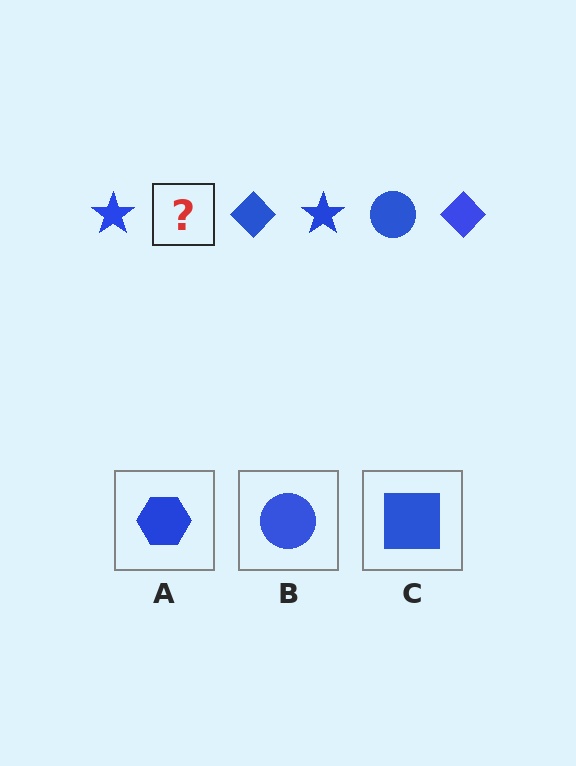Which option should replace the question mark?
Option B.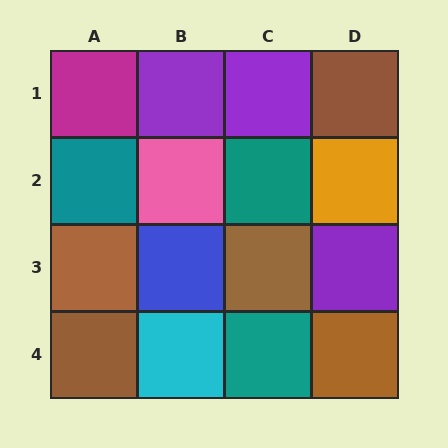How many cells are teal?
3 cells are teal.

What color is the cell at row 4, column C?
Teal.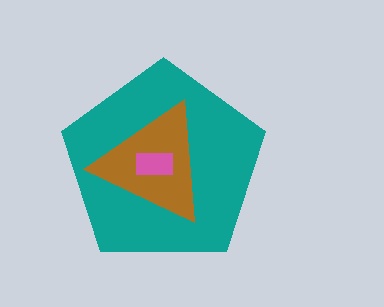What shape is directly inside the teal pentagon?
The brown triangle.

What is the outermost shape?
The teal pentagon.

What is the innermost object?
The pink rectangle.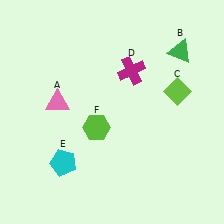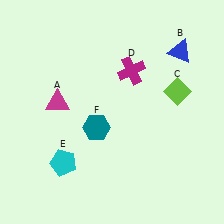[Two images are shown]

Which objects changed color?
A changed from pink to magenta. B changed from green to blue. F changed from lime to teal.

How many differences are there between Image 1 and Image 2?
There are 3 differences between the two images.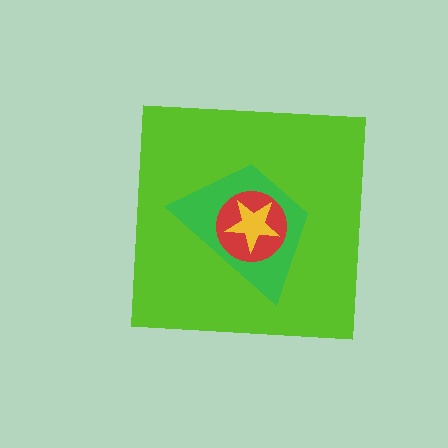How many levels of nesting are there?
4.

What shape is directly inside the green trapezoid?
The red circle.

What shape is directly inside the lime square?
The green trapezoid.